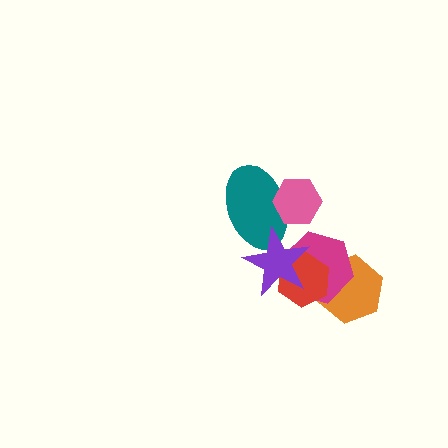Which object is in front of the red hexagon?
The purple star is in front of the red hexagon.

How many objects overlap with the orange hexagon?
2 objects overlap with the orange hexagon.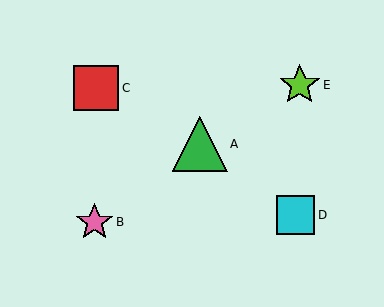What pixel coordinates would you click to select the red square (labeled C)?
Click at (96, 88) to select the red square C.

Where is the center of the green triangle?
The center of the green triangle is at (200, 144).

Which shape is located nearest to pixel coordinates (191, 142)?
The green triangle (labeled A) at (200, 144) is nearest to that location.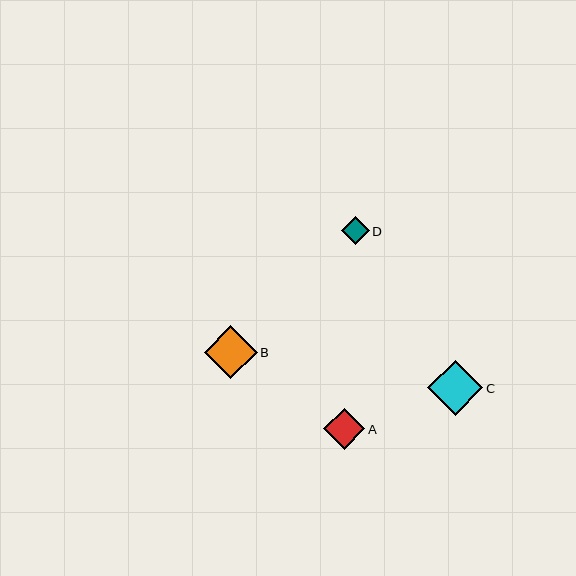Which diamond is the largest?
Diamond C is the largest with a size of approximately 55 pixels.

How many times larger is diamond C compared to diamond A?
Diamond C is approximately 1.3 times the size of diamond A.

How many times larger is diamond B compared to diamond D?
Diamond B is approximately 1.9 times the size of diamond D.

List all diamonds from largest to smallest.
From largest to smallest: C, B, A, D.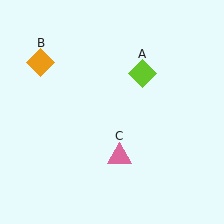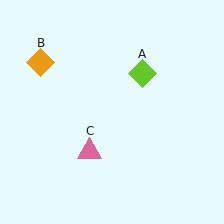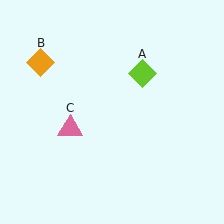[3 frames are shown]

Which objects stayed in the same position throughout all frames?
Lime diamond (object A) and orange diamond (object B) remained stationary.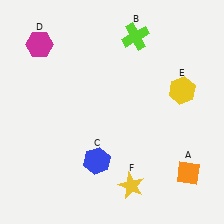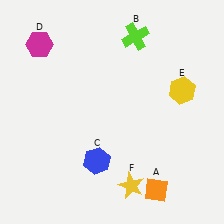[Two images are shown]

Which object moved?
The orange diamond (A) moved left.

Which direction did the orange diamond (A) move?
The orange diamond (A) moved left.